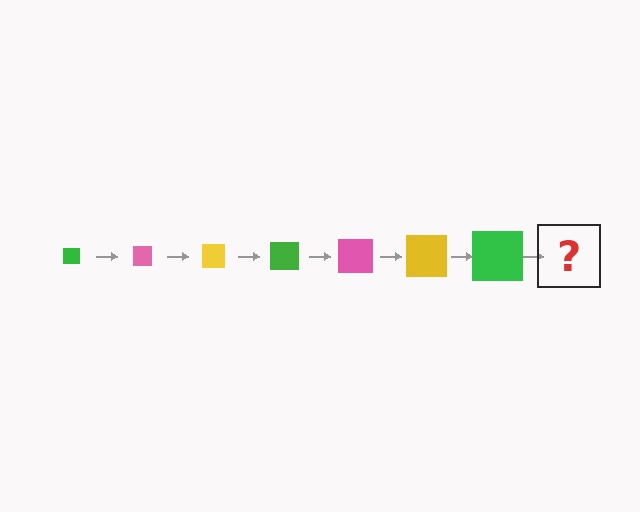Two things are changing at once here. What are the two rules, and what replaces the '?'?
The two rules are that the square grows larger each step and the color cycles through green, pink, and yellow. The '?' should be a pink square, larger than the previous one.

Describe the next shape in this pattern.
It should be a pink square, larger than the previous one.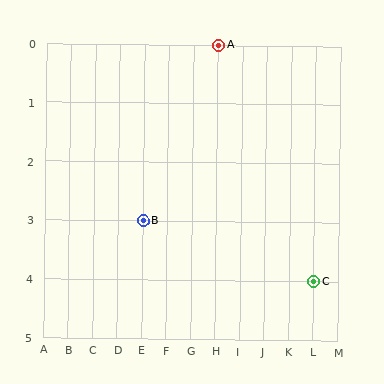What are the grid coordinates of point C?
Point C is at grid coordinates (L, 4).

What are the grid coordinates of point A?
Point A is at grid coordinates (H, 0).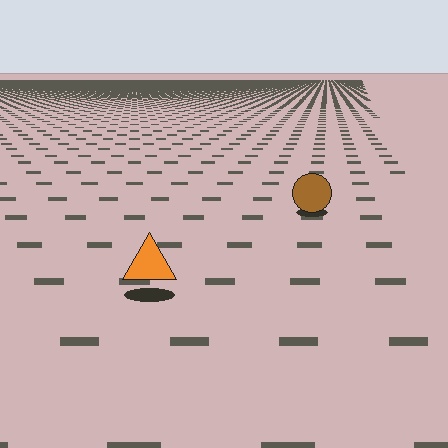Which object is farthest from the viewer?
The brown circle is farthest from the viewer. It appears smaller and the ground texture around it is denser.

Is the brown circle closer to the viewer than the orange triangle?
No. The orange triangle is closer — you can tell from the texture gradient: the ground texture is coarser near it.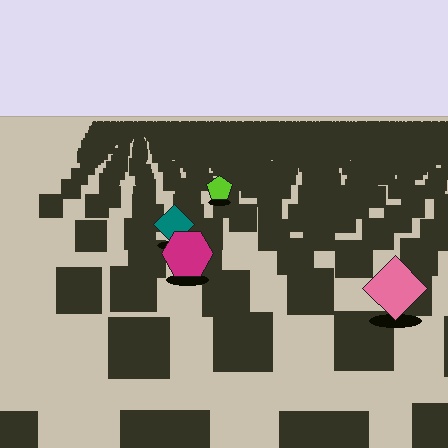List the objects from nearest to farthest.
From nearest to farthest: the pink diamond, the magenta hexagon, the teal diamond, the lime pentagon.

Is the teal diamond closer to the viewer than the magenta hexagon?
No. The magenta hexagon is closer — you can tell from the texture gradient: the ground texture is coarser near it.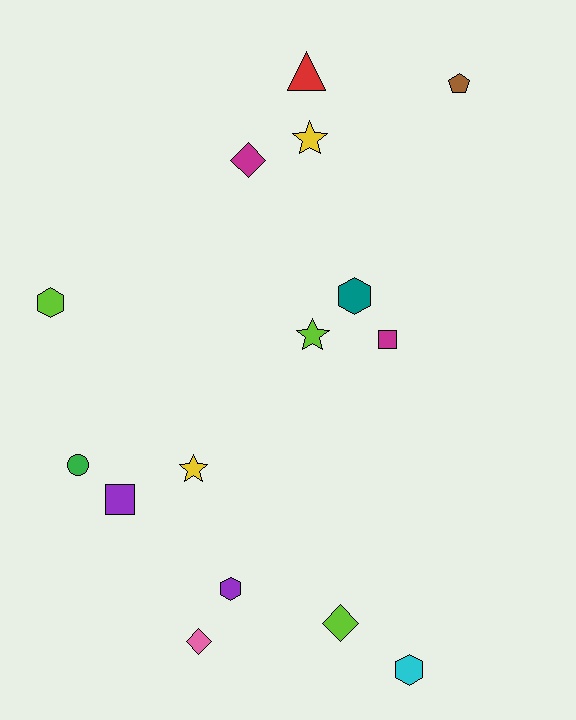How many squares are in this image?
There are 2 squares.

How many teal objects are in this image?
There is 1 teal object.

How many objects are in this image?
There are 15 objects.